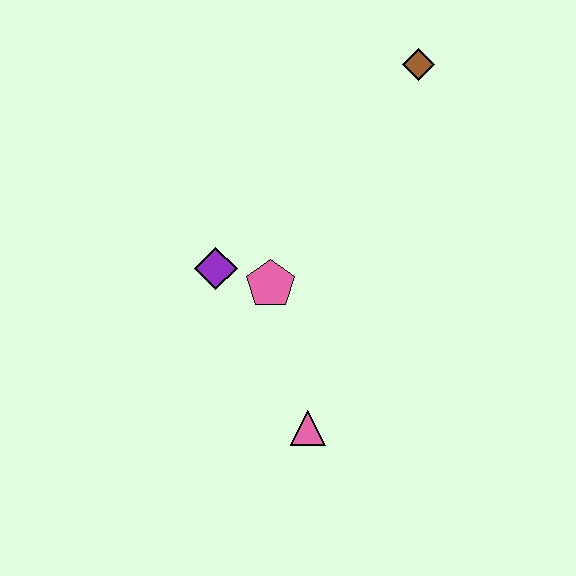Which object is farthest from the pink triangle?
The brown diamond is farthest from the pink triangle.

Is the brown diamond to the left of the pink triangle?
No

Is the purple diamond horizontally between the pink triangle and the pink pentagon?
No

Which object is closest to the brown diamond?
The pink pentagon is closest to the brown diamond.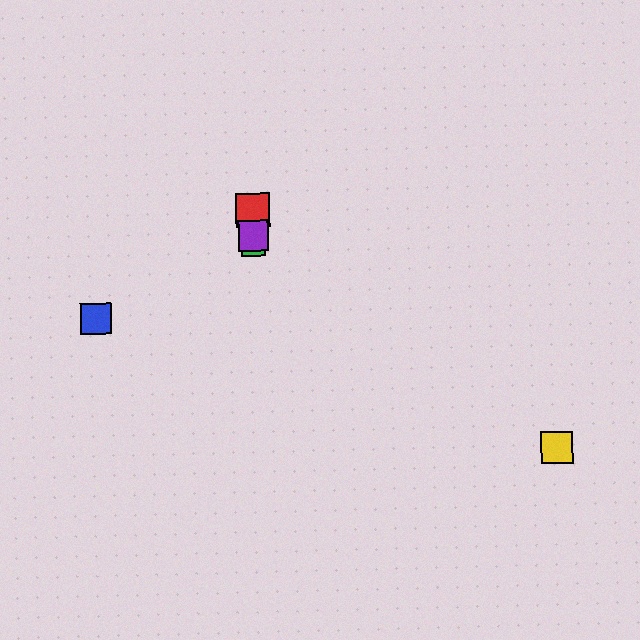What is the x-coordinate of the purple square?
The purple square is at x≈253.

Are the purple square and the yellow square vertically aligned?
No, the purple square is at x≈253 and the yellow square is at x≈557.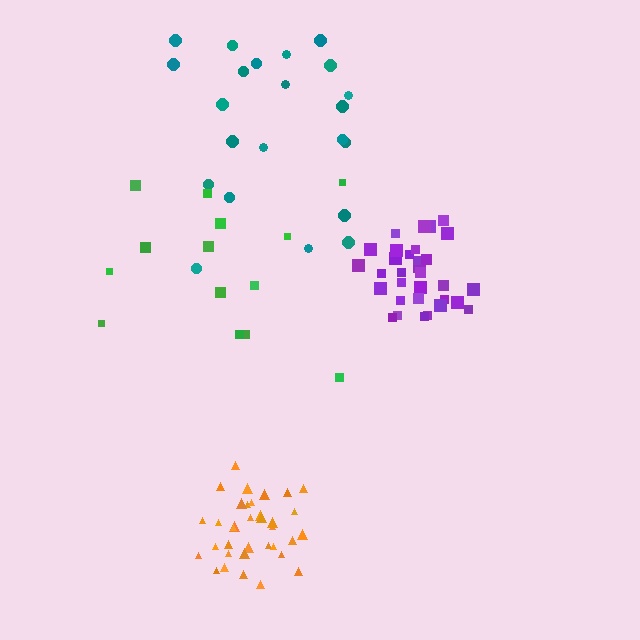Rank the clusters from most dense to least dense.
purple, orange, teal, green.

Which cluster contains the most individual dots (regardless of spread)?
Orange (35).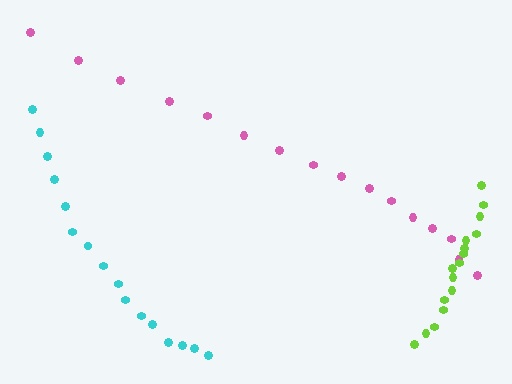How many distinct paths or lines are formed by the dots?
There are 3 distinct paths.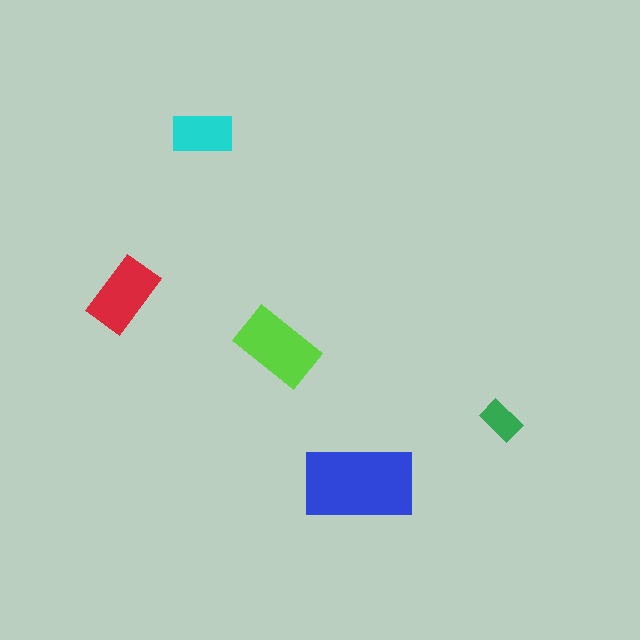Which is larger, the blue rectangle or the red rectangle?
The blue one.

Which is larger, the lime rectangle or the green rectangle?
The lime one.